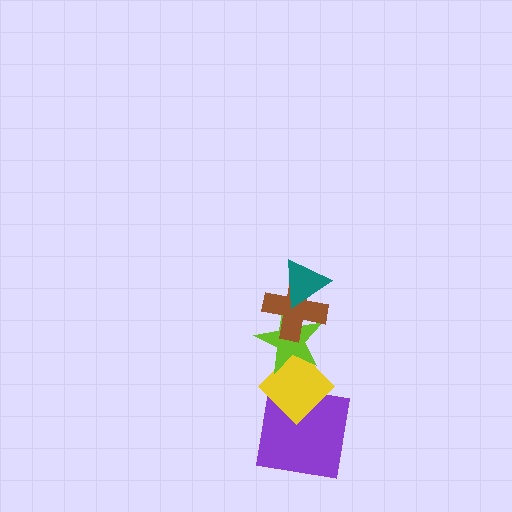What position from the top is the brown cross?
The brown cross is 2nd from the top.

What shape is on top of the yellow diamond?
The lime star is on top of the yellow diamond.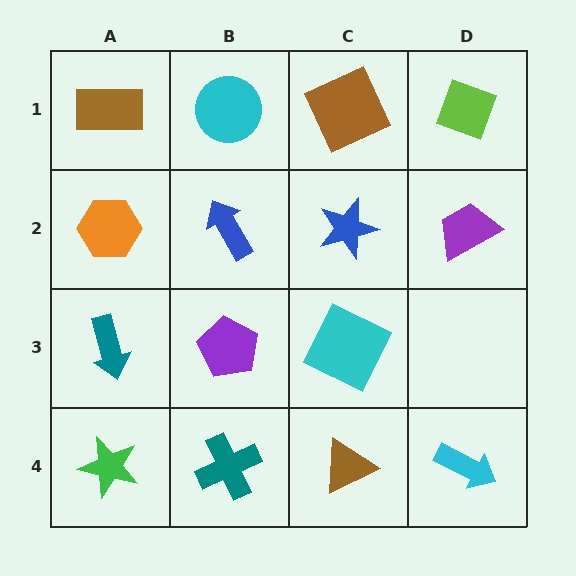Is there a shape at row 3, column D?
No, that cell is empty.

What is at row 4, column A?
A green star.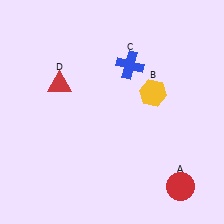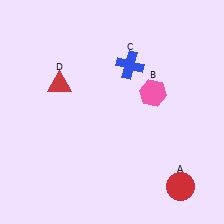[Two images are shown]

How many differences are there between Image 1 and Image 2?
There is 1 difference between the two images.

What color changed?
The hexagon (B) changed from yellow in Image 1 to pink in Image 2.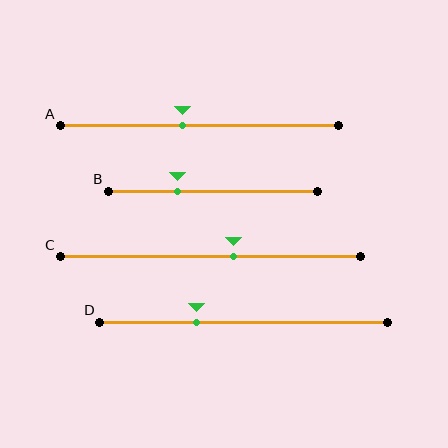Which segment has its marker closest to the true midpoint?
Segment A has its marker closest to the true midpoint.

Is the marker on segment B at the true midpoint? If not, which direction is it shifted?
No, the marker on segment B is shifted to the left by about 17% of the segment length.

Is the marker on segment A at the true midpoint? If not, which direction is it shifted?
No, the marker on segment A is shifted to the left by about 6% of the segment length.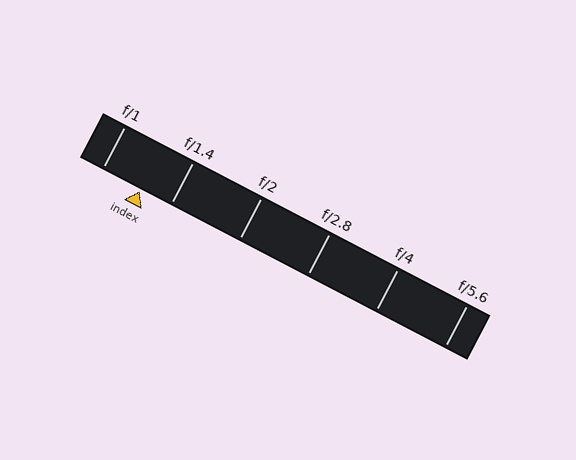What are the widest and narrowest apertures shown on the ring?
The widest aperture shown is f/1 and the narrowest is f/5.6.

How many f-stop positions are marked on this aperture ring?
There are 6 f-stop positions marked.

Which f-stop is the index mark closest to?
The index mark is closest to f/1.4.